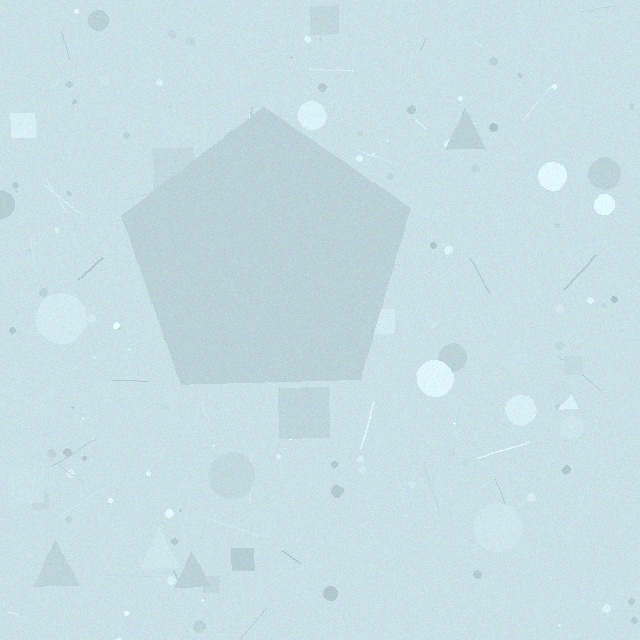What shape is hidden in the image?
A pentagon is hidden in the image.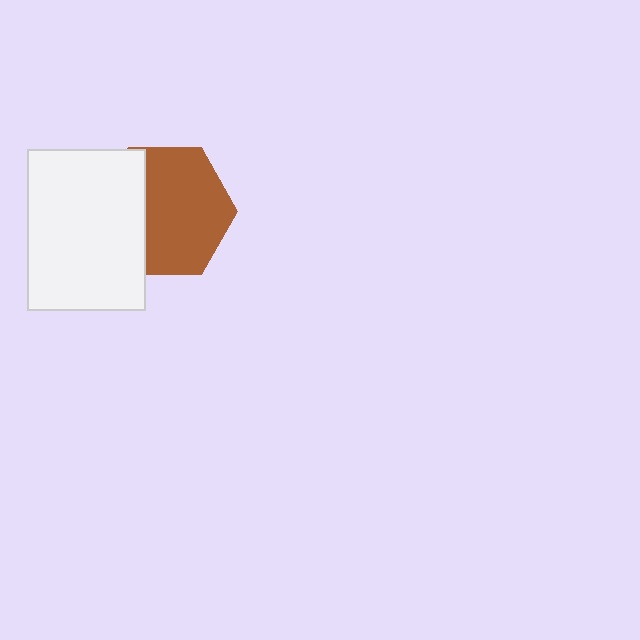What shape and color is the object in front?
The object in front is a white rectangle.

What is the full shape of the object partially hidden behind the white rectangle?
The partially hidden object is a brown hexagon.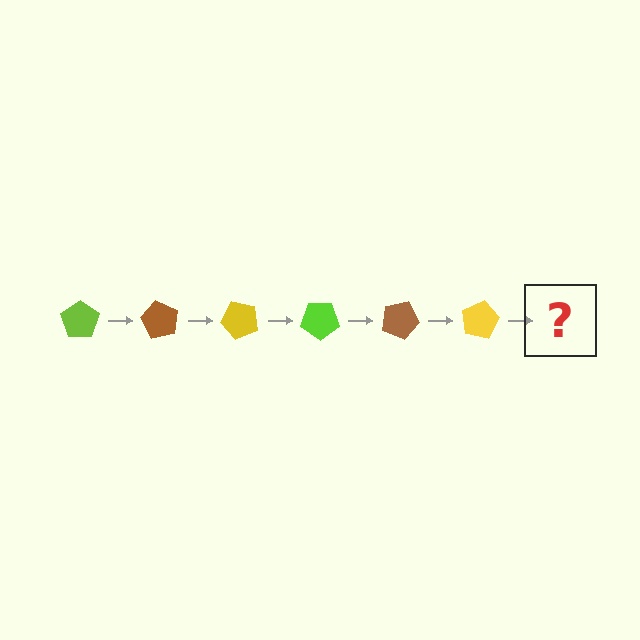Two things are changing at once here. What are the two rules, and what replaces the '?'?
The two rules are that it rotates 60 degrees each step and the color cycles through lime, brown, and yellow. The '?' should be a lime pentagon, rotated 360 degrees from the start.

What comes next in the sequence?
The next element should be a lime pentagon, rotated 360 degrees from the start.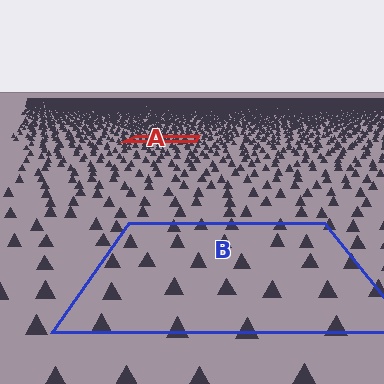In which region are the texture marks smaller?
The texture marks are smaller in region A, because it is farther away.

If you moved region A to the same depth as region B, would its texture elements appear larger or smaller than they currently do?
They would appear larger. At a closer depth, the same texture elements are projected at a bigger on-screen size.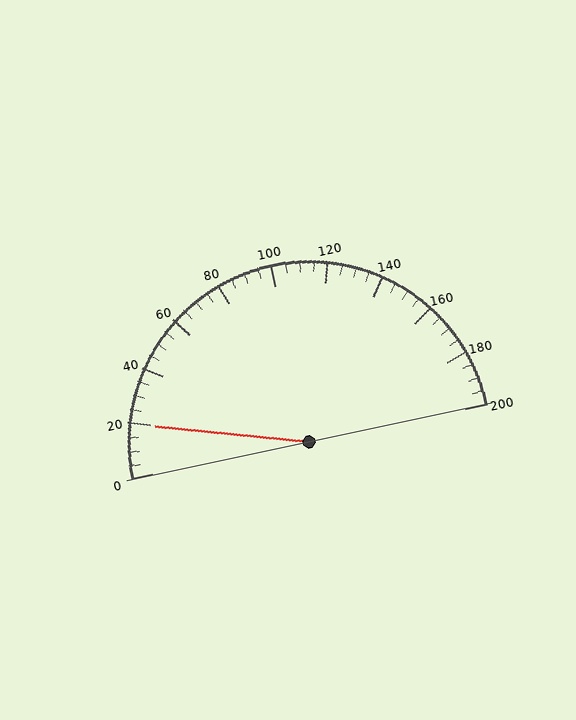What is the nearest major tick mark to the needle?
The nearest major tick mark is 20.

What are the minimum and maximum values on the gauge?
The gauge ranges from 0 to 200.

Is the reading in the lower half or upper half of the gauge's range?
The reading is in the lower half of the range (0 to 200).